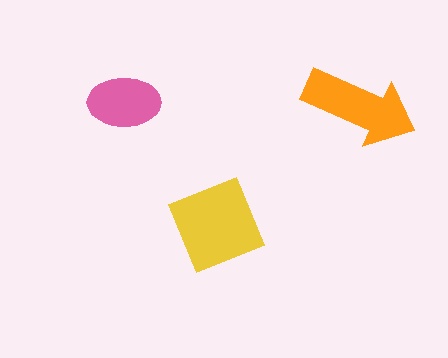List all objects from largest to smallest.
The yellow diamond, the orange arrow, the pink ellipse.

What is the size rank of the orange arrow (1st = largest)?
2nd.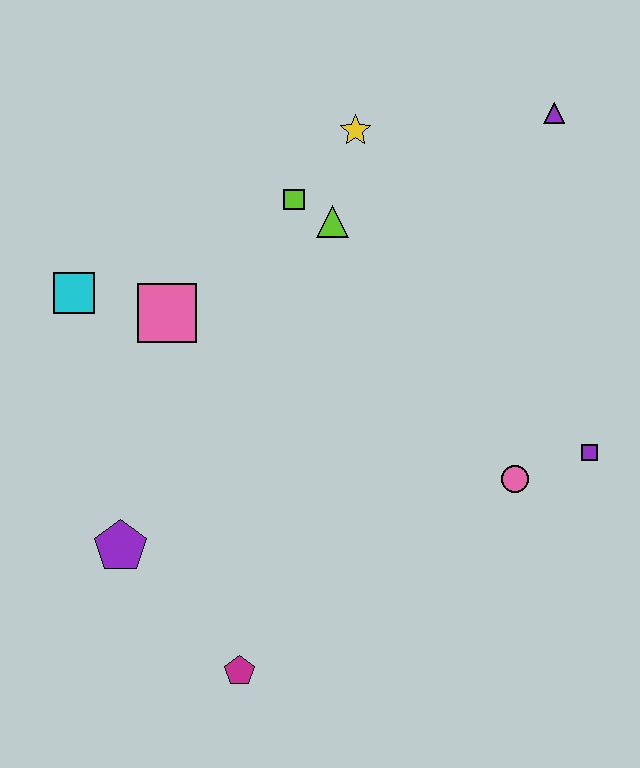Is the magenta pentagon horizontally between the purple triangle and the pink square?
Yes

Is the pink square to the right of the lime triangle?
No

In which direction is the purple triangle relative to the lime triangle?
The purple triangle is to the right of the lime triangle.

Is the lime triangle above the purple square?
Yes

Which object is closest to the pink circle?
The purple square is closest to the pink circle.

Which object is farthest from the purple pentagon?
The purple triangle is farthest from the purple pentagon.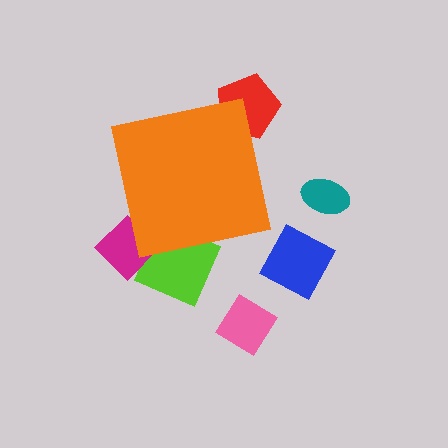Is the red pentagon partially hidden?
Yes, the red pentagon is partially hidden behind the orange square.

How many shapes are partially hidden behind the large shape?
3 shapes are partially hidden.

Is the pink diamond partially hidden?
No, the pink diamond is fully visible.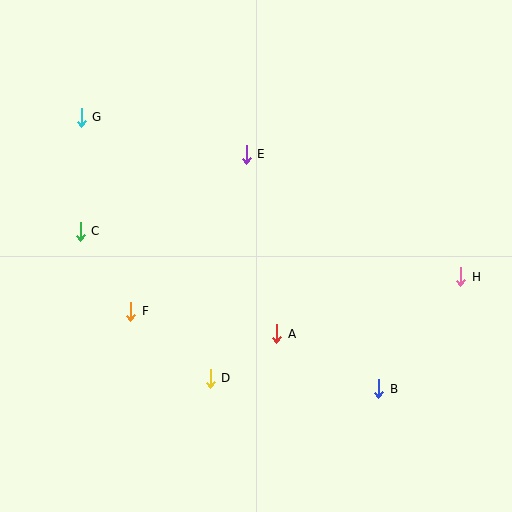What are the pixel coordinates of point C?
Point C is at (80, 231).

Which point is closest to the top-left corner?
Point G is closest to the top-left corner.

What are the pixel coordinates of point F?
Point F is at (131, 312).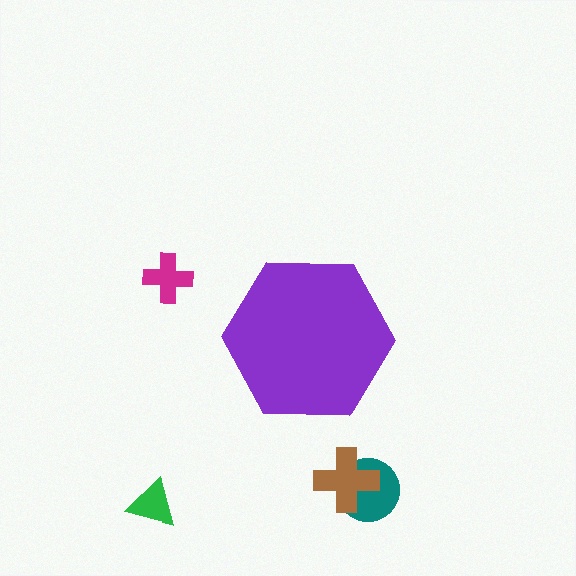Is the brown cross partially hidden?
No, the brown cross is fully visible.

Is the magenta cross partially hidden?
No, the magenta cross is fully visible.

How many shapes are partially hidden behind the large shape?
0 shapes are partially hidden.